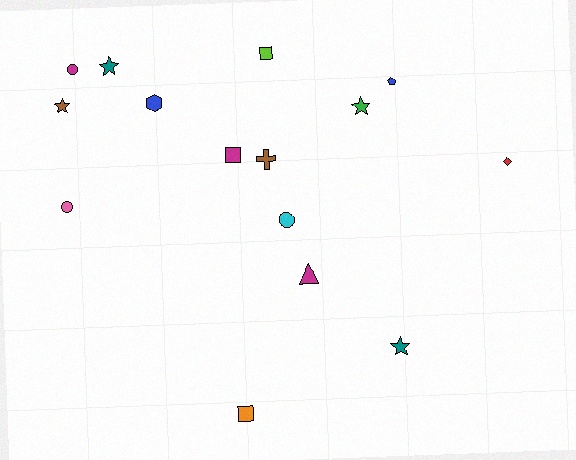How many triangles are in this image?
There is 1 triangle.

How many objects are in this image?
There are 15 objects.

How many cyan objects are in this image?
There is 1 cyan object.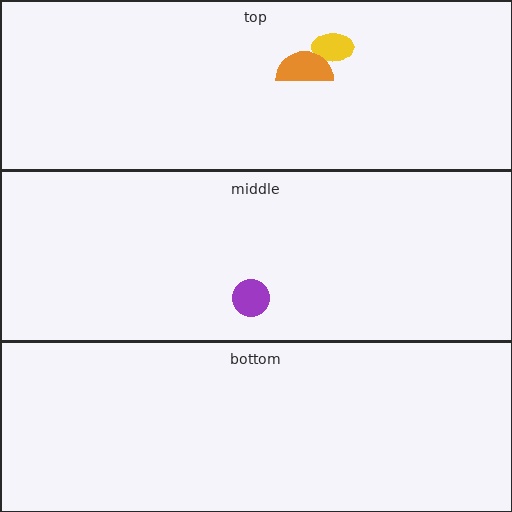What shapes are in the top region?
The yellow ellipse, the orange semicircle.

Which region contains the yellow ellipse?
The top region.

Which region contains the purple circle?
The middle region.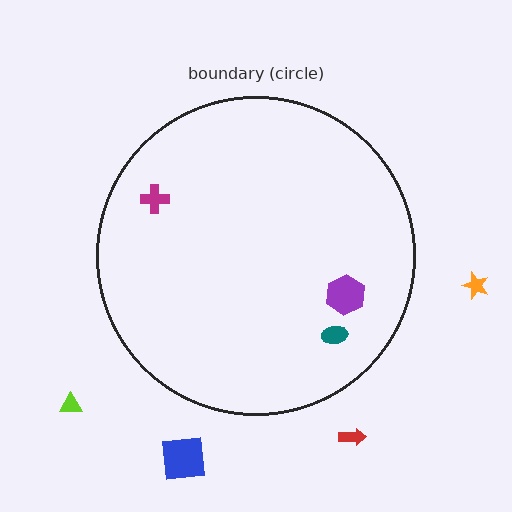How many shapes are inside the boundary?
3 inside, 4 outside.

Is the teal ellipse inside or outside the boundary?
Inside.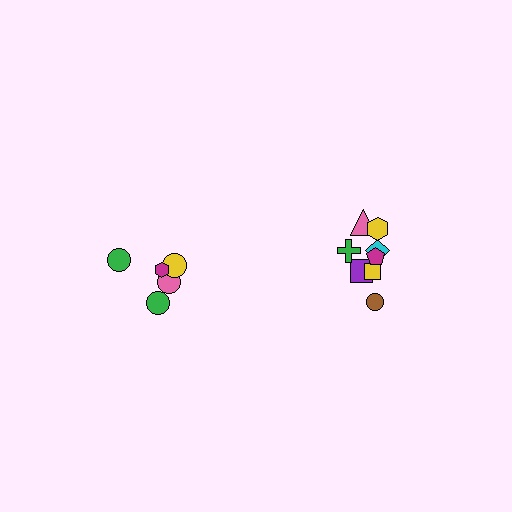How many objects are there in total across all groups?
There are 13 objects.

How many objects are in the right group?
There are 8 objects.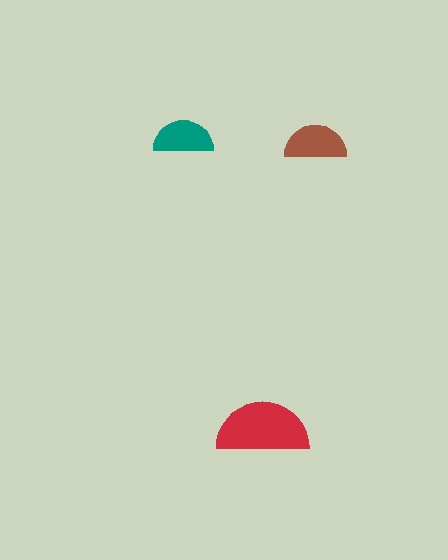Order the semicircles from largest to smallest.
the red one, the brown one, the teal one.